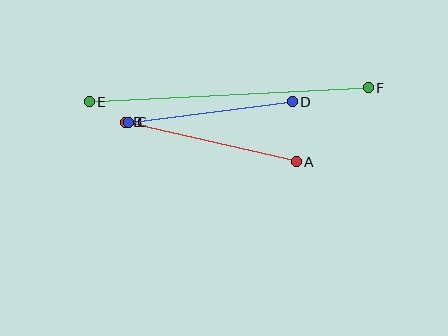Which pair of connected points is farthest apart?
Points E and F are farthest apart.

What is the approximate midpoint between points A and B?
The midpoint is at approximately (211, 142) pixels.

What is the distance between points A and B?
The distance is approximately 176 pixels.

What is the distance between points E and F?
The distance is approximately 279 pixels.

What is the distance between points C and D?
The distance is approximately 165 pixels.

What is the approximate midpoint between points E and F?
The midpoint is at approximately (229, 95) pixels.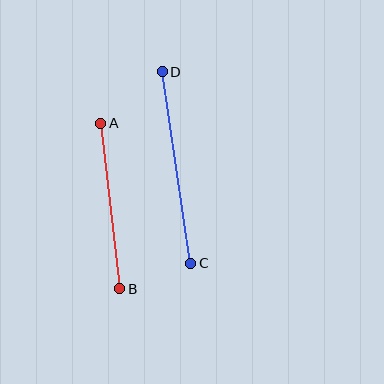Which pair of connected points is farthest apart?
Points C and D are farthest apart.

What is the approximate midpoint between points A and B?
The midpoint is at approximately (110, 206) pixels.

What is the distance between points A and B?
The distance is approximately 166 pixels.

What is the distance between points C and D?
The distance is approximately 194 pixels.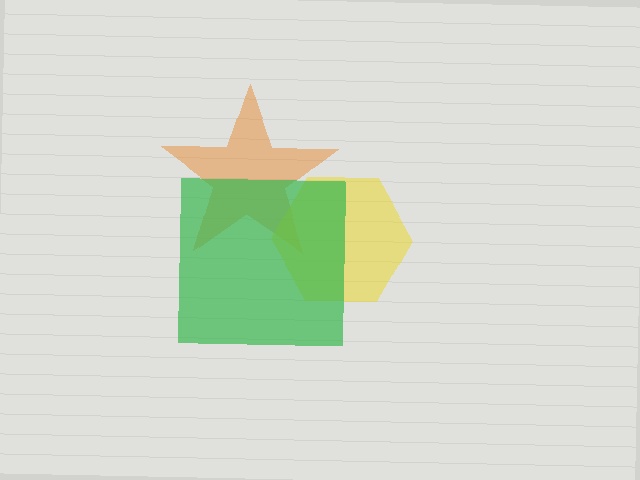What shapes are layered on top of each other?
The layered shapes are: an orange star, a yellow hexagon, a green square.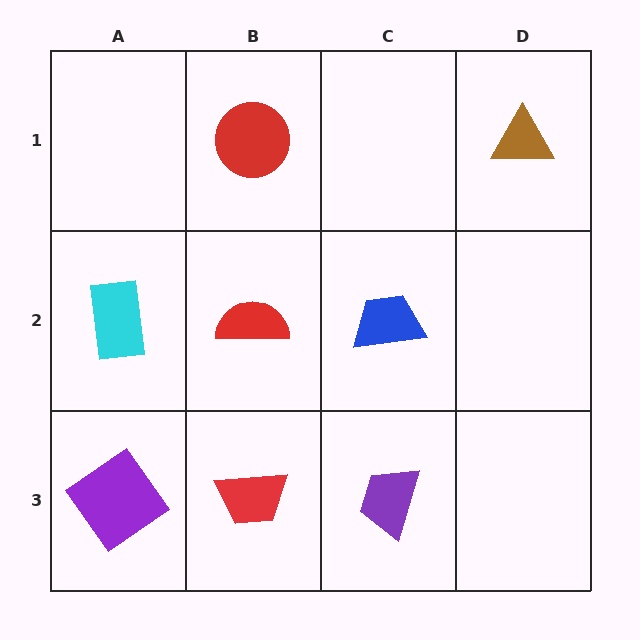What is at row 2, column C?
A blue trapezoid.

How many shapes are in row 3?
3 shapes.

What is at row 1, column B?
A red circle.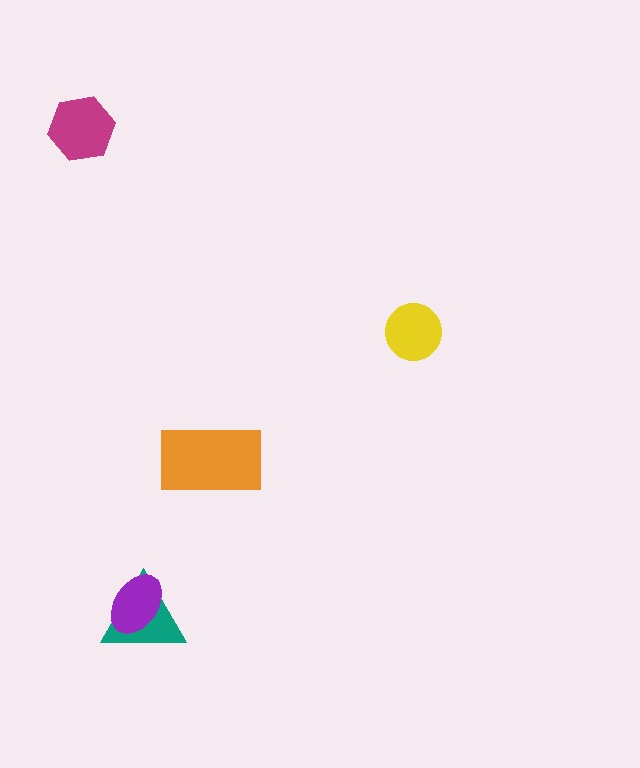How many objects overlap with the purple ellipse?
1 object overlaps with the purple ellipse.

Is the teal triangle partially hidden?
Yes, it is partially covered by another shape.